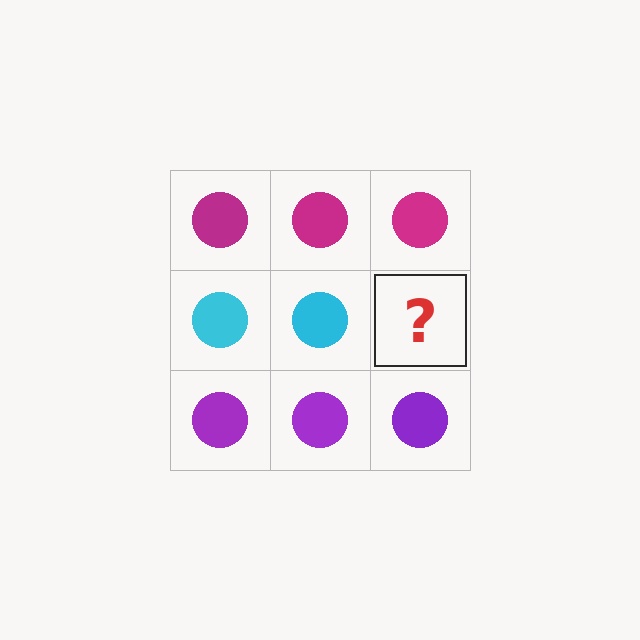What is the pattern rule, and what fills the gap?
The rule is that each row has a consistent color. The gap should be filled with a cyan circle.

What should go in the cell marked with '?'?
The missing cell should contain a cyan circle.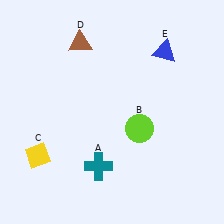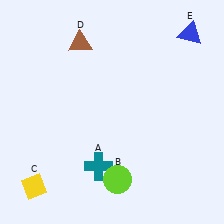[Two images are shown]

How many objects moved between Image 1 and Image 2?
3 objects moved between the two images.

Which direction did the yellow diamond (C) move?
The yellow diamond (C) moved down.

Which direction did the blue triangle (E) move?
The blue triangle (E) moved right.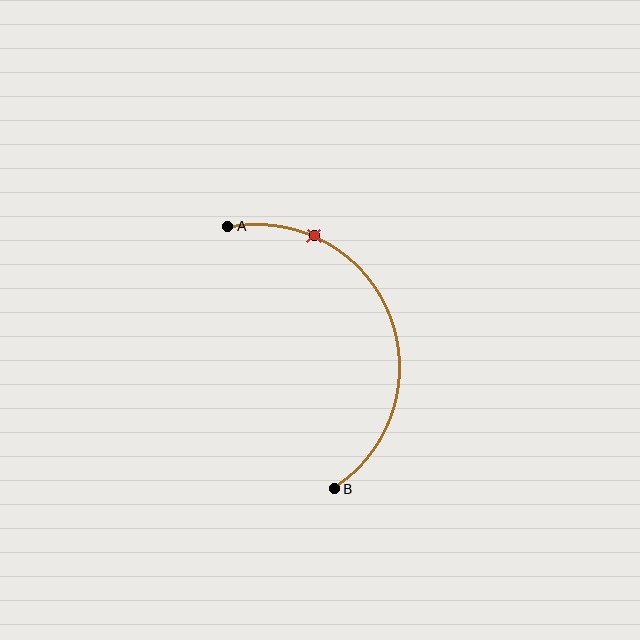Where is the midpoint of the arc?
The arc midpoint is the point on the curve farthest from the straight line joining A and B. It sits to the right of that line.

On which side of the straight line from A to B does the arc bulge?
The arc bulges to the right of the straight line connecting A and B.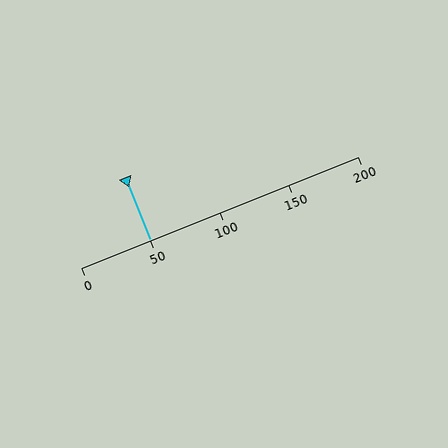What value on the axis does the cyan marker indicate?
The marker indicates approximately 50.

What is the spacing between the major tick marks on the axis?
The major ticks are spaced 50 apart.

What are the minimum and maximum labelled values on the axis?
The axis runs from 0 to 200.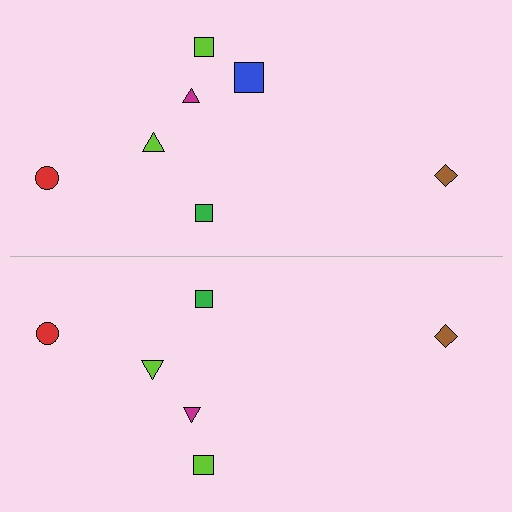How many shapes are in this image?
There are 13 shapes in this image.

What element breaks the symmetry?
A blue square is missing from the bottom side.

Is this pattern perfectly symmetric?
No, the pattern is not perfectly symmetric. A blue square is missing from the bottom side.